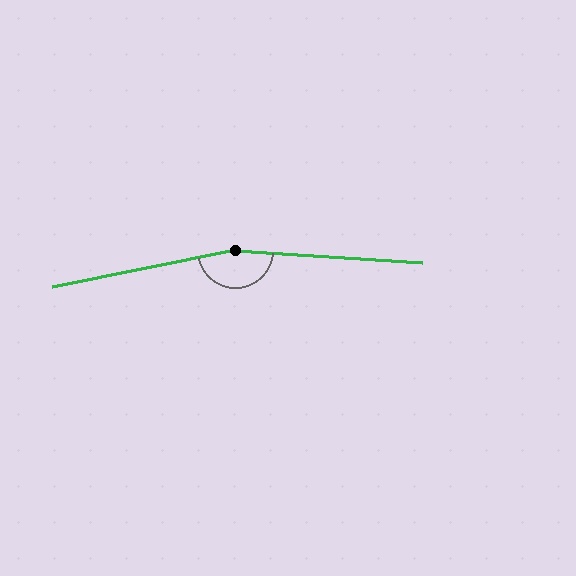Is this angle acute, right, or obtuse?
It is obtuse.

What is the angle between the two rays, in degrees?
Approximately 165 degrees.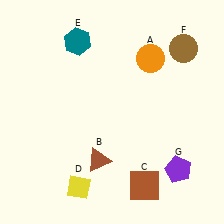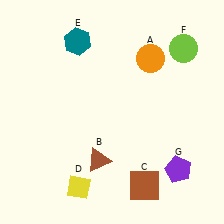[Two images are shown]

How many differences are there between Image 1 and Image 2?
There is 1 difference between the two images.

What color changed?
The circle (F) changed from brown in Image 1 to lime in Image 2.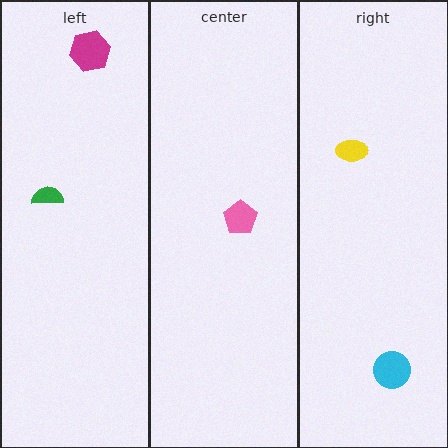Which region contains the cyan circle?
The right region.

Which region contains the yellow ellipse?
The right region.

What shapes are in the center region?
The pink pentagon.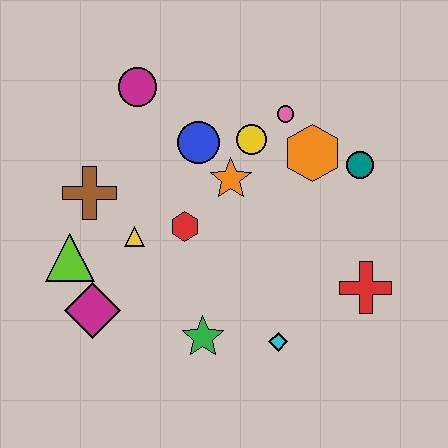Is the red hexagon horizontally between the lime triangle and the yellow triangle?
No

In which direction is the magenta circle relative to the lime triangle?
The magenta circle is above the lime triangle.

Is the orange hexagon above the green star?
Yes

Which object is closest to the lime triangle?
The magenta diamond is closest to the lime triangle.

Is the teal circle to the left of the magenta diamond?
No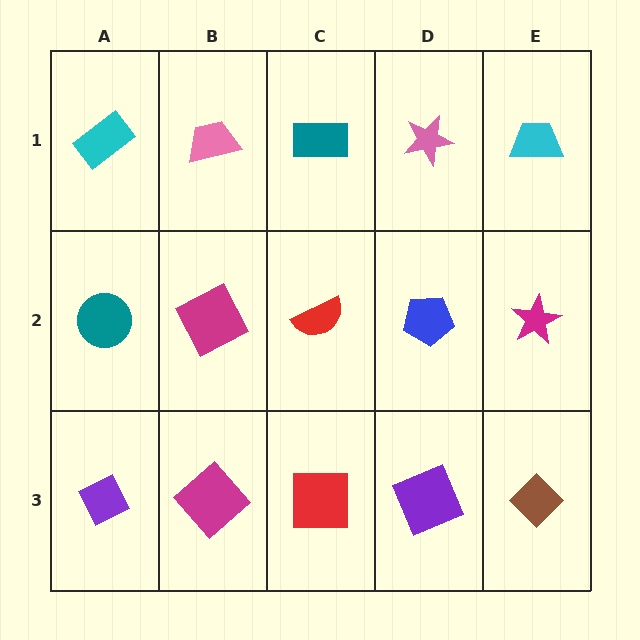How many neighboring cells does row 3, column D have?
3.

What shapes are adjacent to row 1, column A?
A teal circle (row 2, column A), a pink trapezoid (row 1, column B).